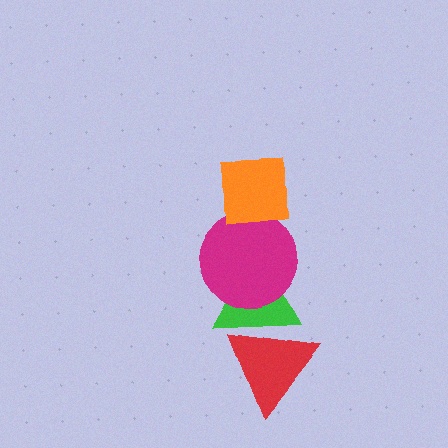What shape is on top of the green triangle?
The magenta circle is on top of the green triangle.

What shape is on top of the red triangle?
The green triangle is on top of the red triangle.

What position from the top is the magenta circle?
The magenta circle is 2nd from the top.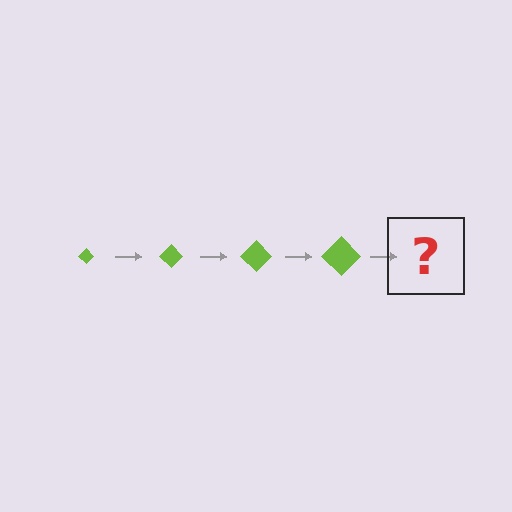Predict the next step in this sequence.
The next step is a lime diamond, larger than the previous one.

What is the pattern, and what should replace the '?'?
The pattern is that the diamond gets progressively larger each step. The '?' should be a lime diamond, larger than the previous one.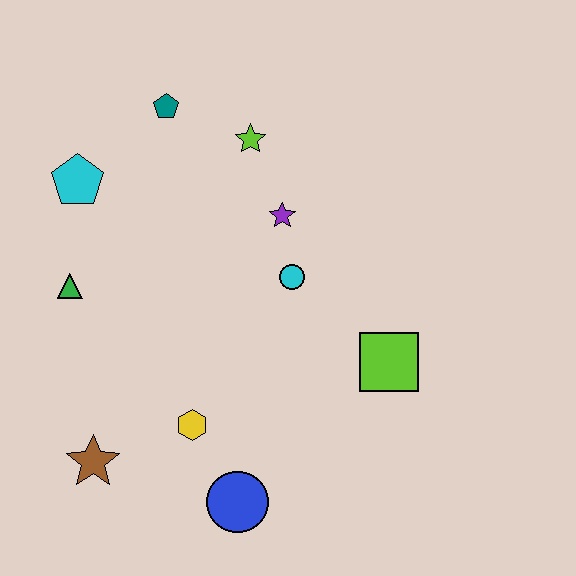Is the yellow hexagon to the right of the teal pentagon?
Yes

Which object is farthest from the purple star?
The brown star is farthest from the purple star.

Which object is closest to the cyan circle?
The purple star is closest to the cyan circle.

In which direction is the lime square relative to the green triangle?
The lime square is to the right of the green triangle.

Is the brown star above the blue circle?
Yes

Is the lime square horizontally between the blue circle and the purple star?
No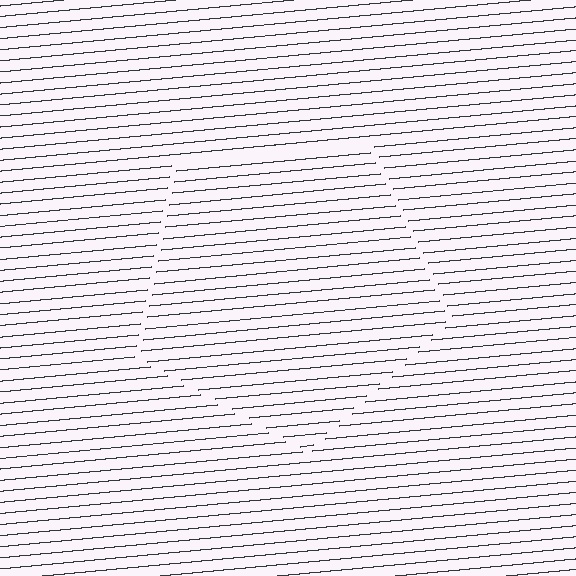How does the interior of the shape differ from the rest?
The interior of the shape contains the same grating, shifted by half a period — the contour is defined by the phase discontinuity where line-ends from the inner and outer gratings abut.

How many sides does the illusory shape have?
5 sides — the line-ends trace a pentagon.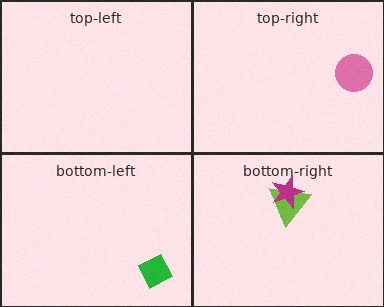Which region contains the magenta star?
The bottom-right region.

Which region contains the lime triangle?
The bottom-right region.